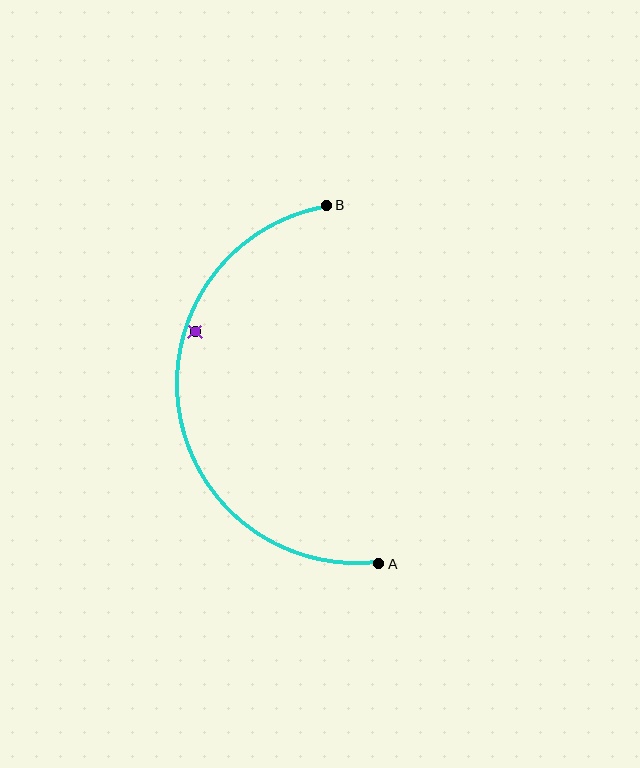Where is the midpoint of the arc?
The arc midpoint is the point on the curve farthest from the straight line joining A and B. It sits to the left of that line.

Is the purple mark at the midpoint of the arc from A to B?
No — the purple mark does not lie on the arc at all. It sits slightly inside the curve.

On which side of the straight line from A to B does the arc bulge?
The arc bulges to the left of the straight line connecting A and B.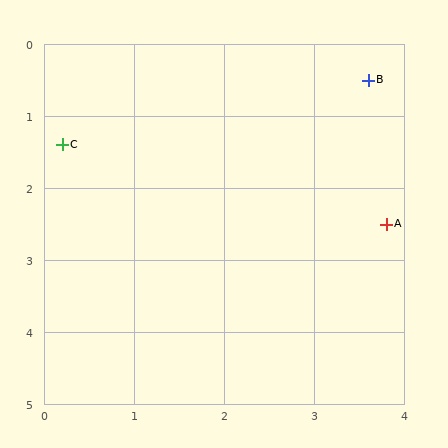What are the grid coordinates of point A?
Point A is at approximately (3.8, 2.5).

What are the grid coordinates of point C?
Point C is at approximately (0.2, 1.4).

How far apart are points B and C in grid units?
Points B and C are about 3.5 grid units apart.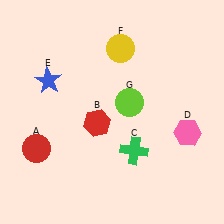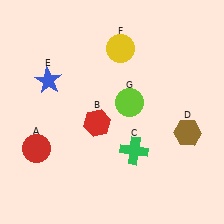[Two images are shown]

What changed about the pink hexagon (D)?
In Image 1, D is pink. In Image 2, it changed to brown.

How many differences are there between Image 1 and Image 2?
There is 1 difference between the two images.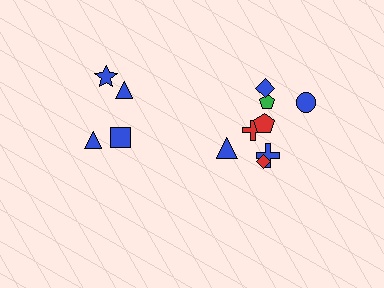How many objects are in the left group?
There are 4 objects.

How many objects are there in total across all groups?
There are 12 objects.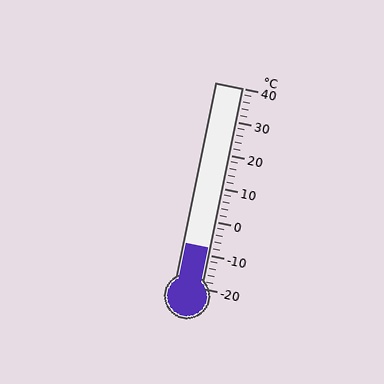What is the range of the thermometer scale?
The thermometer scale ranges from -20°C to 40°C.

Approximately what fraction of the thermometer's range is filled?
The thermometer is filled to approximately 20% of its range.